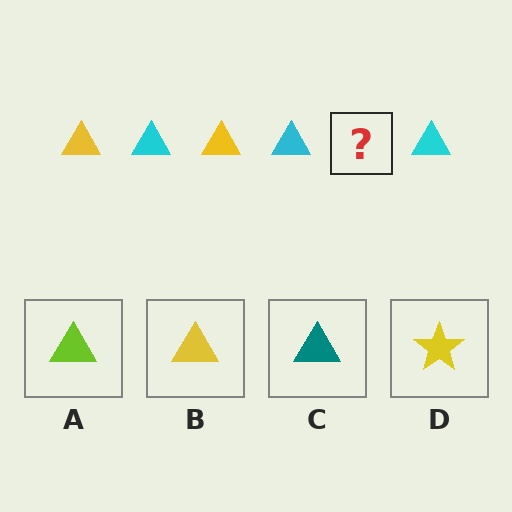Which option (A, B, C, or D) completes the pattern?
B.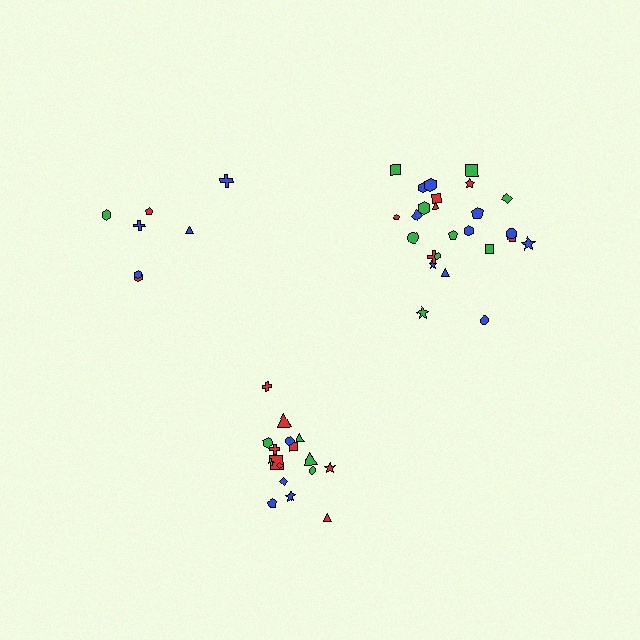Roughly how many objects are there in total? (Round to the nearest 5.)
Roughly 50 objects in total.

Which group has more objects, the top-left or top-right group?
The top-right group.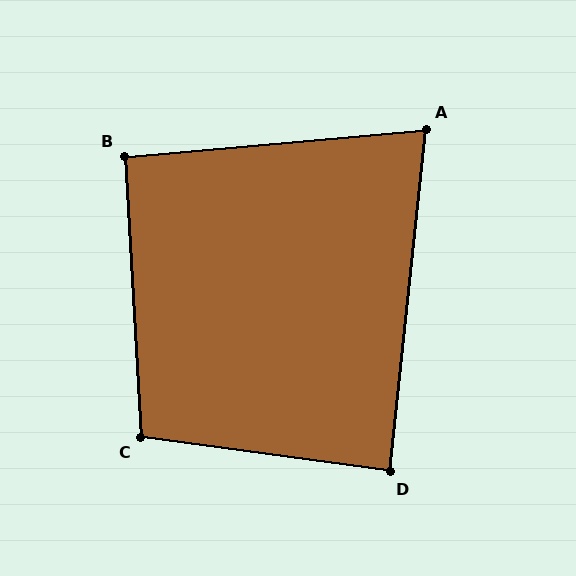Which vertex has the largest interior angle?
C, at approximately 101 degrees.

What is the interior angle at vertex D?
Approximately 88 degrees (approximately right).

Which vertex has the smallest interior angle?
A, at approximately 79 degrees.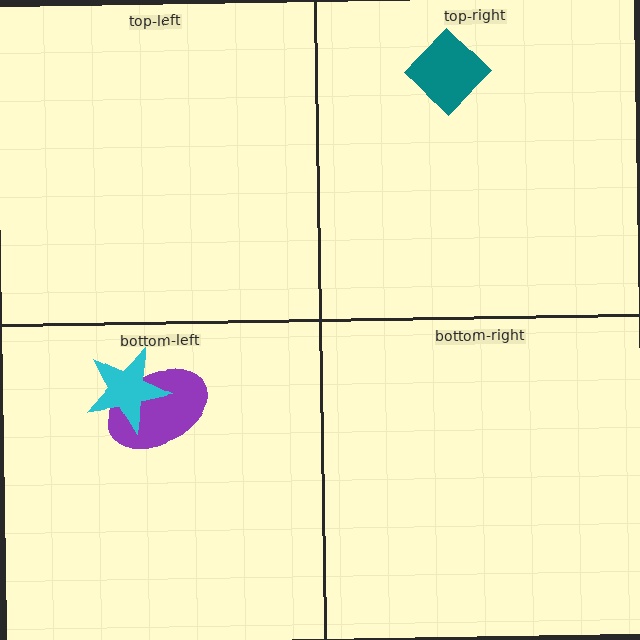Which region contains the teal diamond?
The top-right region.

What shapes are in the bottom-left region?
The purple ellipse, the cyan star.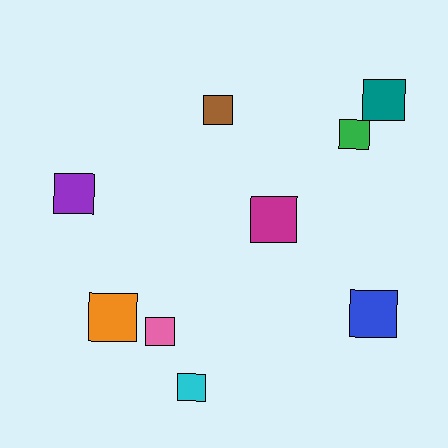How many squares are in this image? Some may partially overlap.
There are 9 squares.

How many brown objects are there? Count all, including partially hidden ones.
There is 1 brown object.